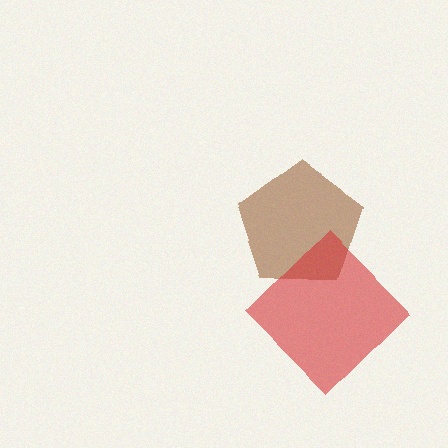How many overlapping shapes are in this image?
There are 2 overlapping shapes in the image.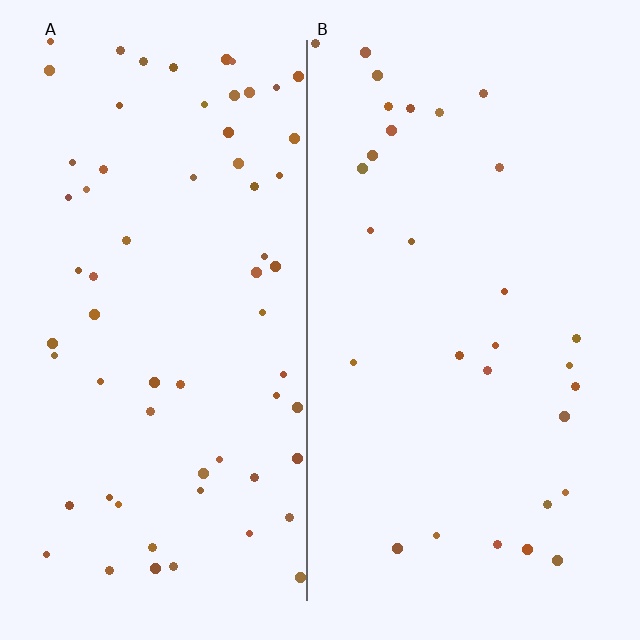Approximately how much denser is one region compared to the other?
Approximately 2.1× — region A over region B.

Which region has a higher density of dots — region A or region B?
A (the left).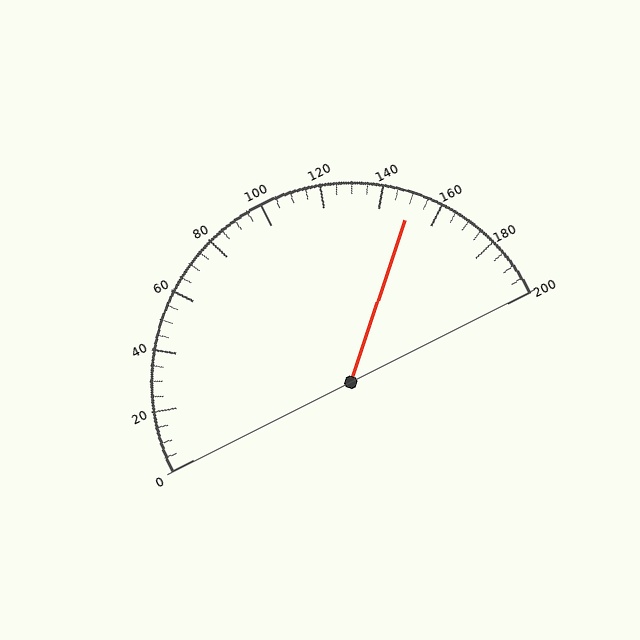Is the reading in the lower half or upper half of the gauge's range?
The reading is in the upper half of the range (0 to 200).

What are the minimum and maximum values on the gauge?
The gauge ranges from 0 to 200.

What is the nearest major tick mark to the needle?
The nearest major tick mark is 160.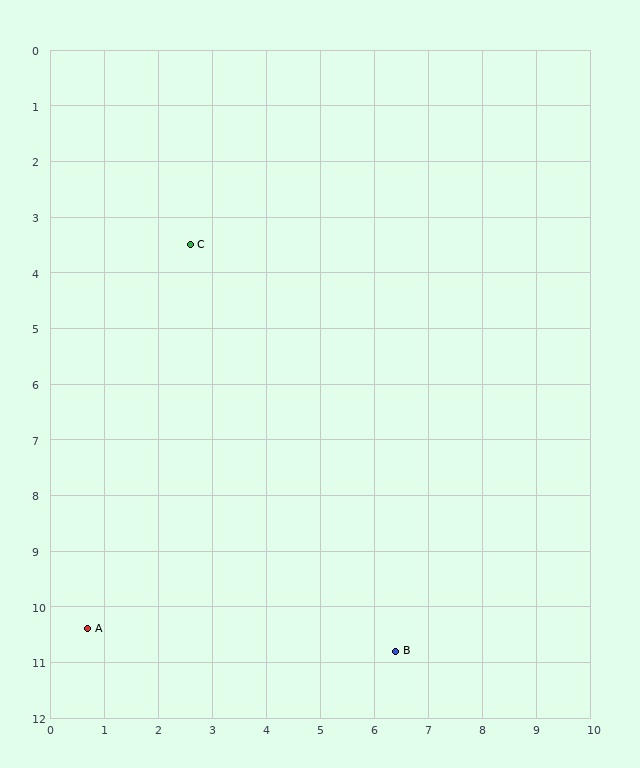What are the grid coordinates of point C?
Point C is at approximately (2.6, 3.5).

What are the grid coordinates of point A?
Point A is at approximately (0.7, 10.4).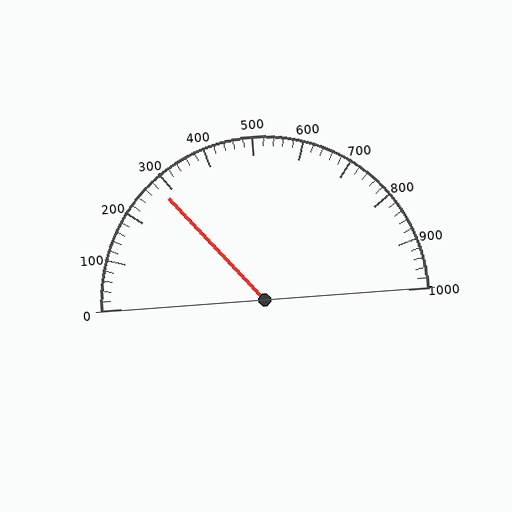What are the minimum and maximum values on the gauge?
The gauge ranges from 0 to 1000.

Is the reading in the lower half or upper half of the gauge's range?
The reading is in the lower half of the range (0 to 1000).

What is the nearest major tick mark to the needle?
The nearest major tick mark is 300.